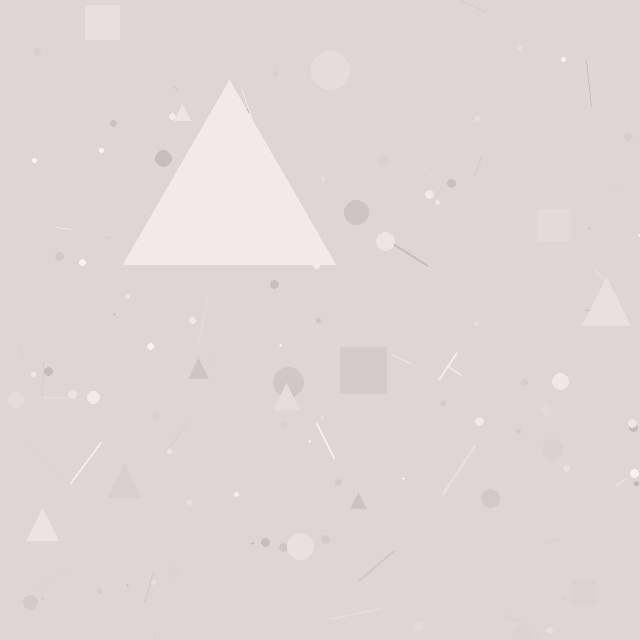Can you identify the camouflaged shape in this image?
The camouflaged shape is a triangle.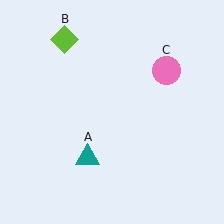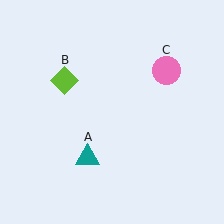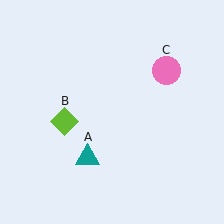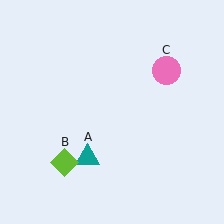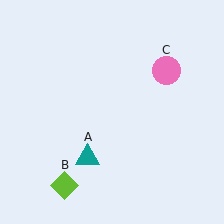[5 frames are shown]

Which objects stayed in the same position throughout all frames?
Teal triangle (object A) and pink circle (object C) remained stationary.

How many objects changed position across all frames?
1 object changed position: lime diamond (object B).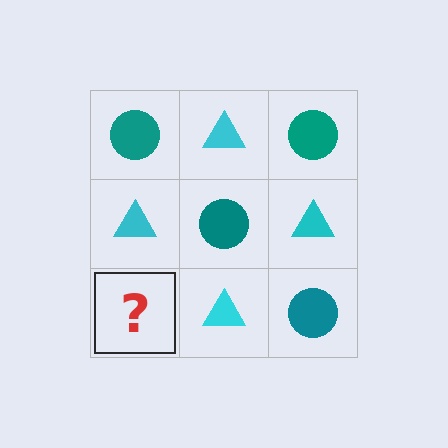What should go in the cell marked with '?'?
The missing cell should contain a teal circle.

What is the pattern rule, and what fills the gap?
The rule is that it alternates teal circle and cyan triangle in a checkerboard pattern. The gap should be filled with a teal circle.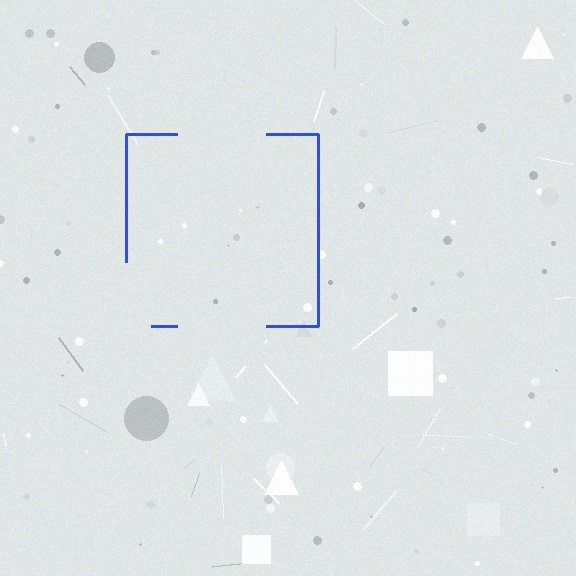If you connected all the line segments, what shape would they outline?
They would outline a square.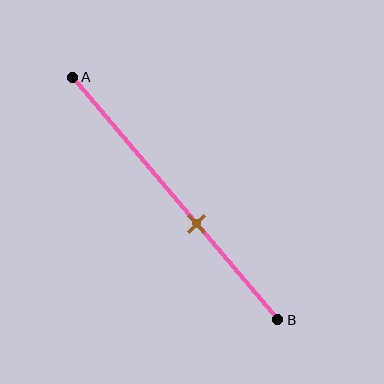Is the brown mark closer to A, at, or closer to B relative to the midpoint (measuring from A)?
The brown mark is closer to point B than the midpoint of segment AB.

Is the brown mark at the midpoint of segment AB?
No, the mark is at about 60% from A, not at the 50% midpoint.